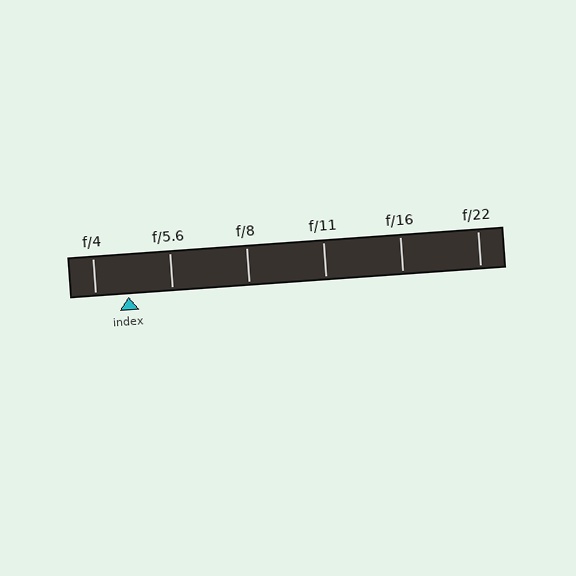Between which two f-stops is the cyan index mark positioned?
The index mark is between f/4 and f/5.6.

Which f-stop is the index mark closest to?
The index mark is closest to f/4.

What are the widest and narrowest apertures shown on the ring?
The widest aperture shown is f/4 and the narrowest is f/22.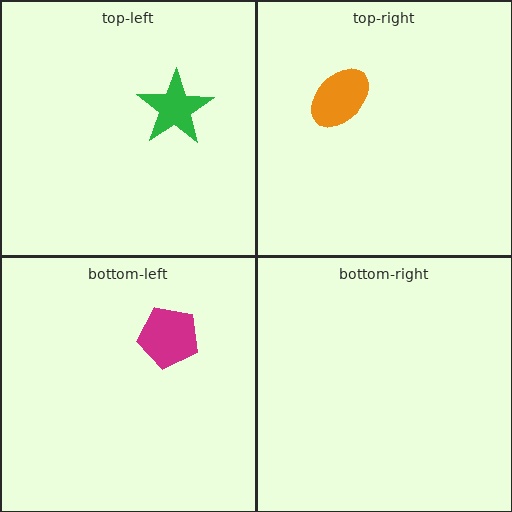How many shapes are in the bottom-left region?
1.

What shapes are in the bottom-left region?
The magenta pentagon.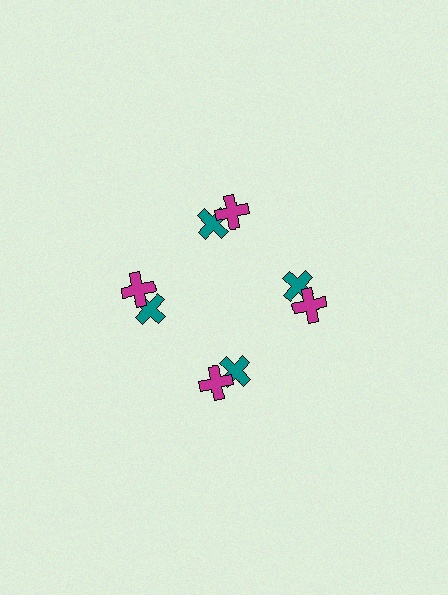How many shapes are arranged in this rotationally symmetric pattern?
There are 8 shapes, arranged in 4 groups of 2.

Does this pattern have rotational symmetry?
Yes, this pattern has 4-fold rotational symmetry. It looks the same after rotating 90 degrees around the center.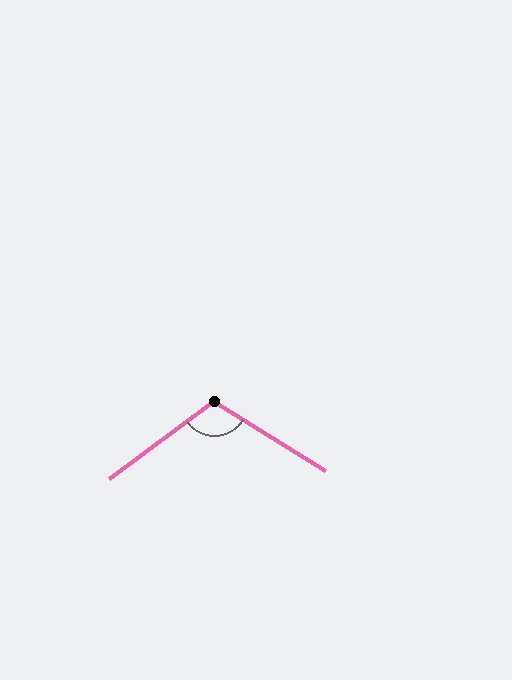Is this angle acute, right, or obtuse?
It is obtuse.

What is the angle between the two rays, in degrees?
Approximately 112 degrees.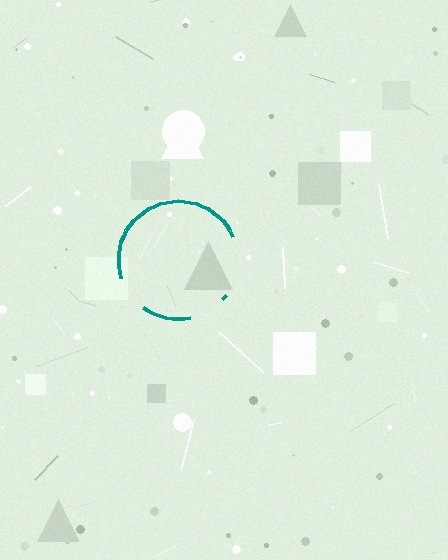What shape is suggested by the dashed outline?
The dashed outline suggests a circle.